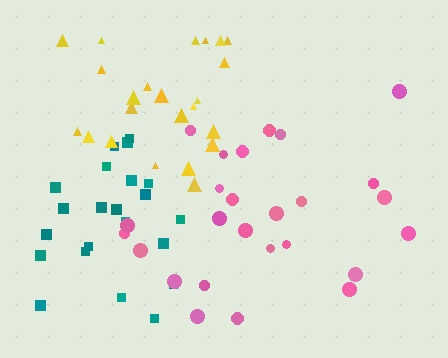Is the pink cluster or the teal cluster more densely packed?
Teal.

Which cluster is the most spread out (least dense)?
Pink.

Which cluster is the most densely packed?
Yellow.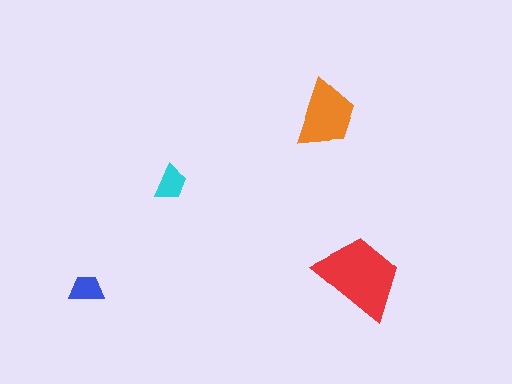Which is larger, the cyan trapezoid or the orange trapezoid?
The orange one.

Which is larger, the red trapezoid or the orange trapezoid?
The red one.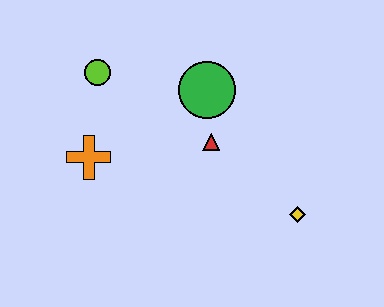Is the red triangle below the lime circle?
Yes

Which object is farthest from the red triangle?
The lime circle is farthest from the red triangle.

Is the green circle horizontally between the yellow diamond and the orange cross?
Yes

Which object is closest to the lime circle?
The orange cross is closest to the lime circle.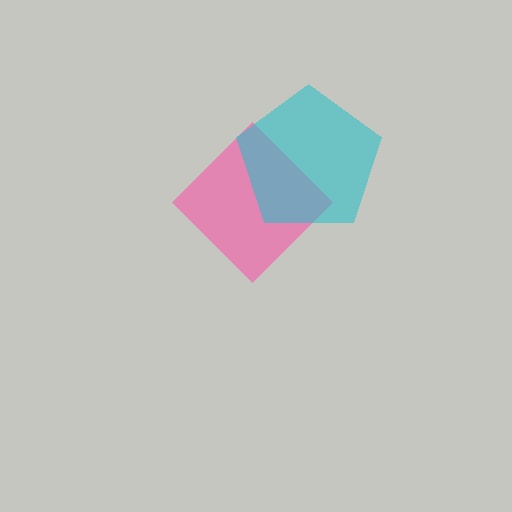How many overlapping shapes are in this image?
There are 2 overlapping shapes in the image.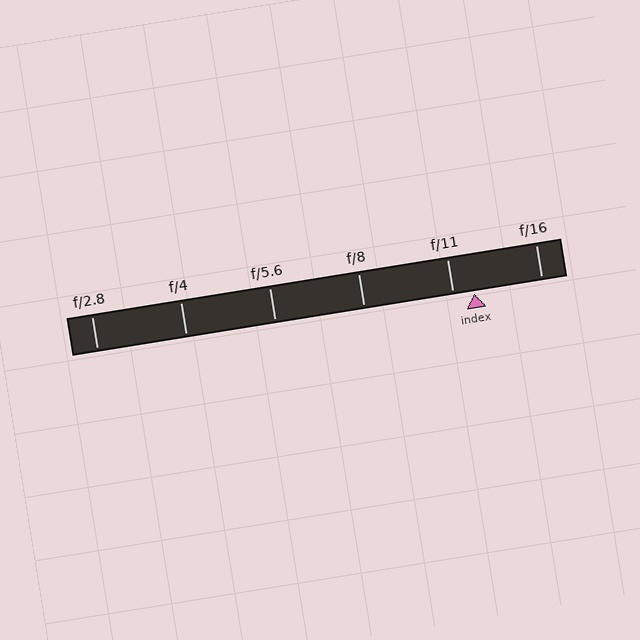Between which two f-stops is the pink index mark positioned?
The index mark is between f/11 and f/16.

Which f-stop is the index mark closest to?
The index mark is closest to f/11.